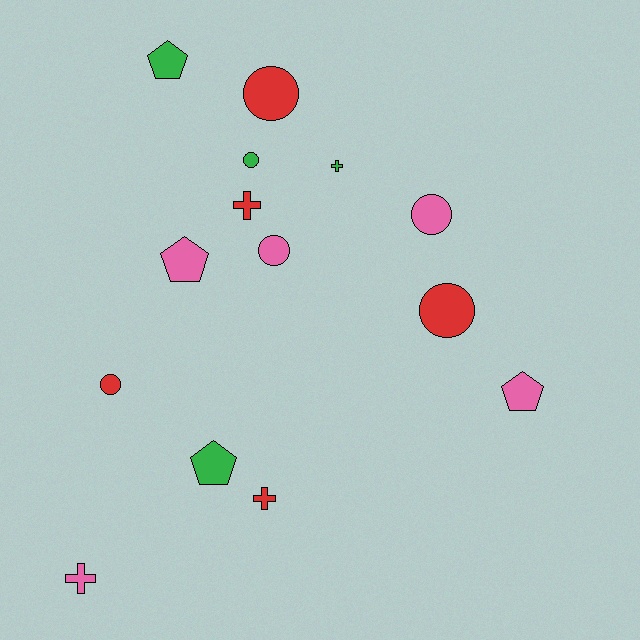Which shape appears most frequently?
Circle, with 6 objects.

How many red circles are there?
There are 3 red circles.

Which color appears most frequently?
Pink, with 5 objects.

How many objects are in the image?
There are 14 objects.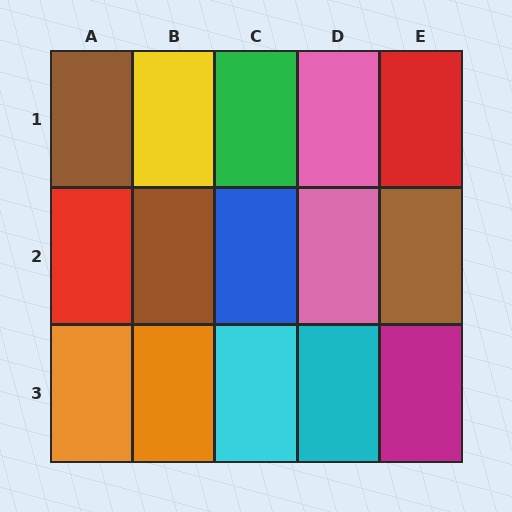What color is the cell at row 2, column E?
Brown.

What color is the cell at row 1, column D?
Pink.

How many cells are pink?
2 cells are pink.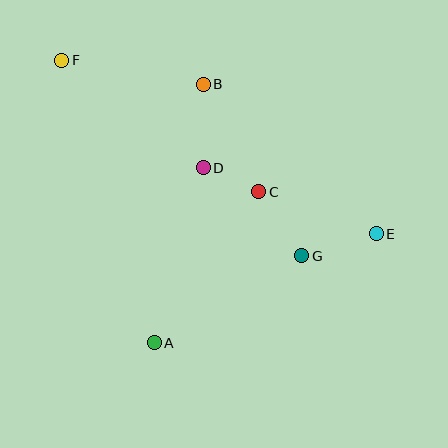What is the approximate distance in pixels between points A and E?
The distance between A and E is approximately 247 pixels.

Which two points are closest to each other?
Points C and D are closest to each other.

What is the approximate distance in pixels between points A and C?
The distance between A and C is approximately 183 pixels.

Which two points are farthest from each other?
Points E and F are farthest from each other.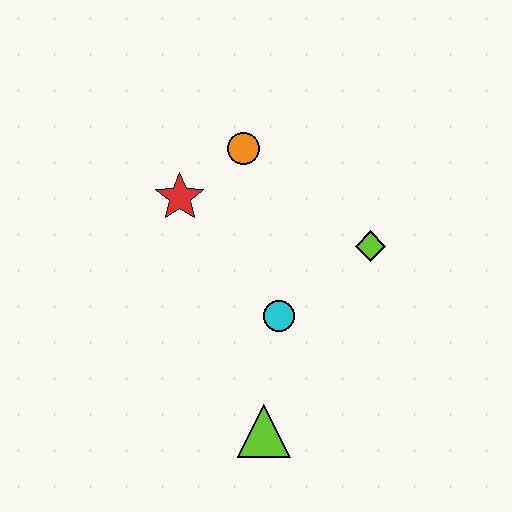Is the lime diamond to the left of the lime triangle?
No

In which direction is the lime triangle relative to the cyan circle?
The lime triangle is below the cyan circle.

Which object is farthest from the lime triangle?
The orange circle is farthest from the lime triangle.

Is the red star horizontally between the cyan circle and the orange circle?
No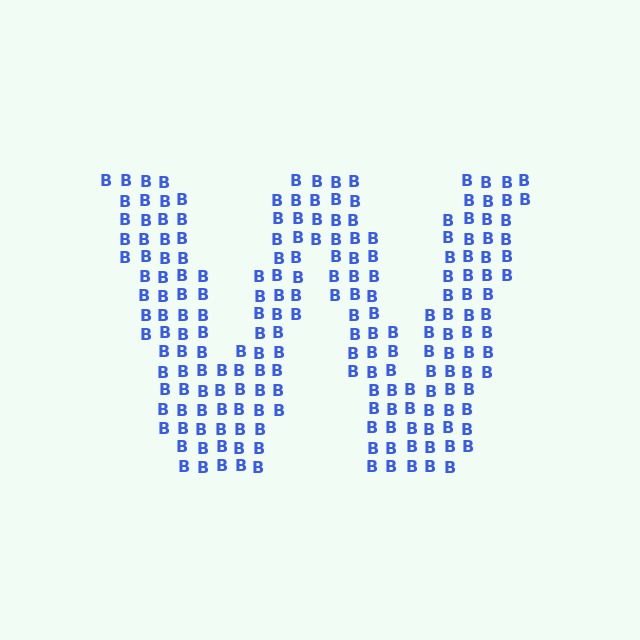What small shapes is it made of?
It is made of small letter B's.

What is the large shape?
The large shape is the letter W.